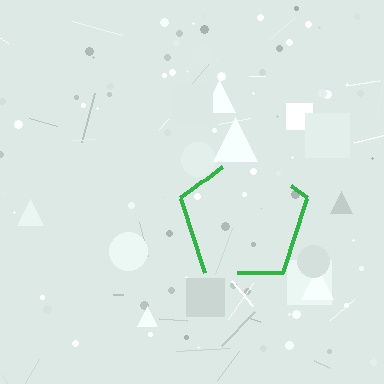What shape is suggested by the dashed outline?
The dashed outline suggests a pentagon.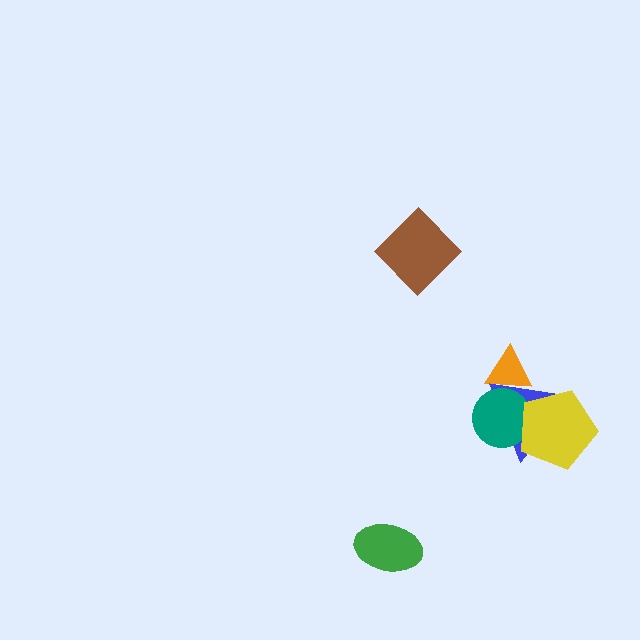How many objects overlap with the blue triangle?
3 objects overlap with the blue triangle.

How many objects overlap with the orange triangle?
2 objects overlap with the orange triangle.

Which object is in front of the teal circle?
The yellow pentagon is in front of the teal circle.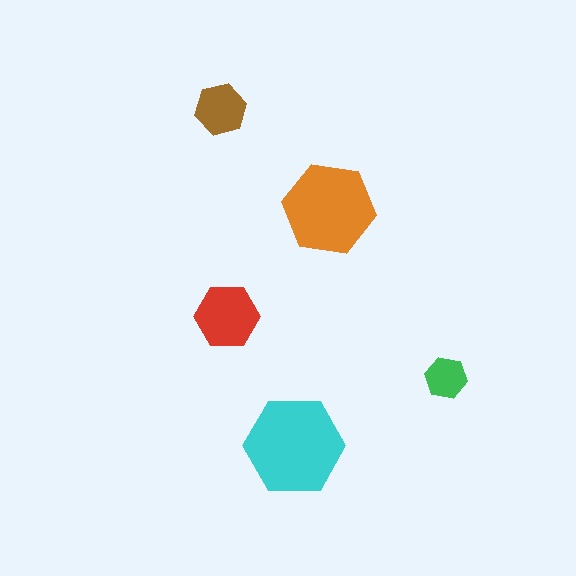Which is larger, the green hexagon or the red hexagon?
The red one.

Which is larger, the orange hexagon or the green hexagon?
The orange one.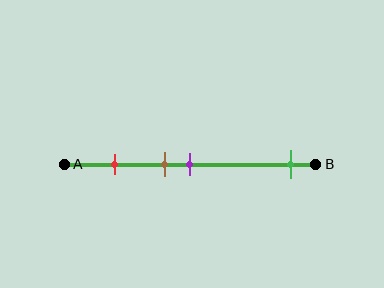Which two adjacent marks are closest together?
The brown and purple marks are the closest adjacent pair.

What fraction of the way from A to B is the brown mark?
The brown mark is approximately 40% (0.4) of the way from A to B.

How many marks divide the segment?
There are 4 marks dividing the segment.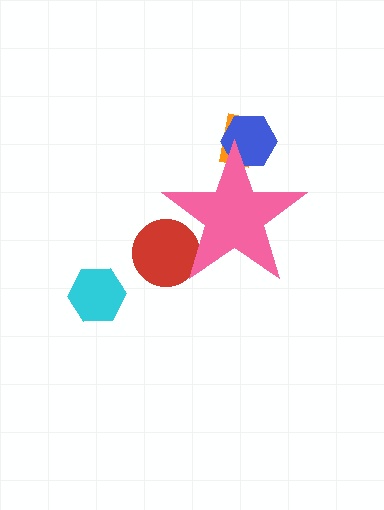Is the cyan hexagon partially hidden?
No, the cyan hexagon is fully visible.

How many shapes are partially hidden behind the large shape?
3 shapes are partially hidden.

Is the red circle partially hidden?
Yes, the red circle is partially hidden behind the pink star.